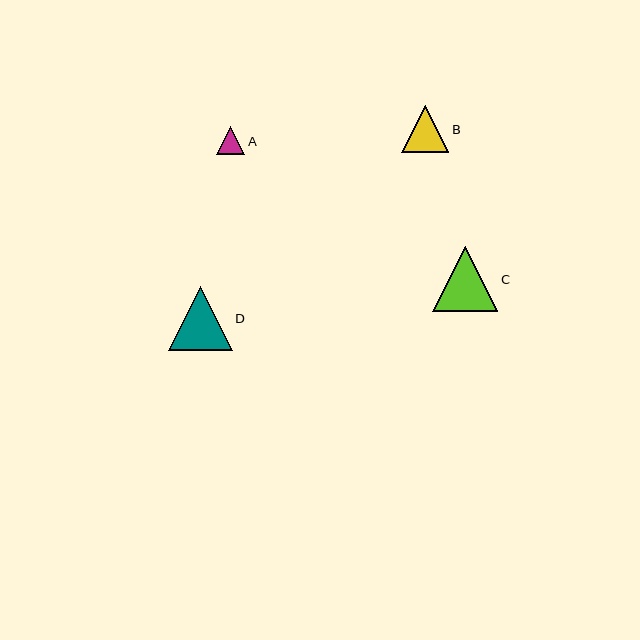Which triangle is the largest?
Triangle C is the largest with a size of approximately 65 pixels.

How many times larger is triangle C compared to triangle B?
Triangle C is approximately 1.4 times the size of triangle B.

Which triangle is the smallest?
Triangle A is the smallest with a size of approximately 28 pixels.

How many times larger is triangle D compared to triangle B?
Triangle D is approximately 1.4 times the size of triangle B.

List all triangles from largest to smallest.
From largest to smallest: C, D, B, A.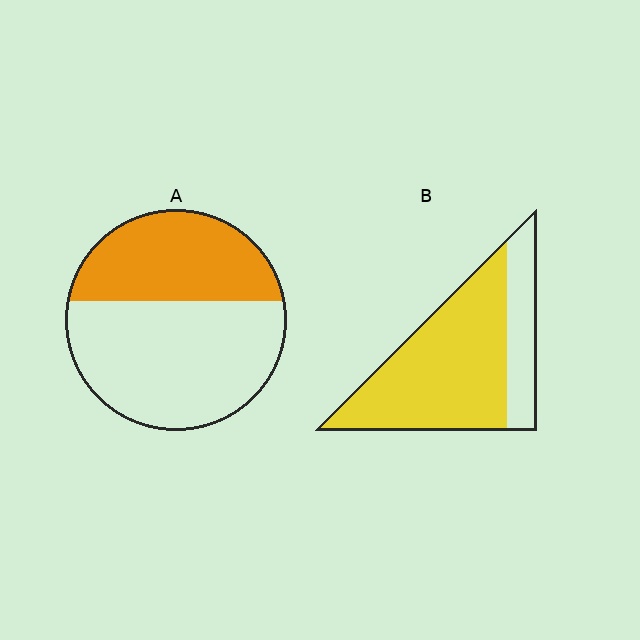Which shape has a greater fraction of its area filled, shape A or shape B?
Shape B.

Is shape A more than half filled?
No.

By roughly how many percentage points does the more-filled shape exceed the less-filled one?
By roughly 35 percentage points (B over A).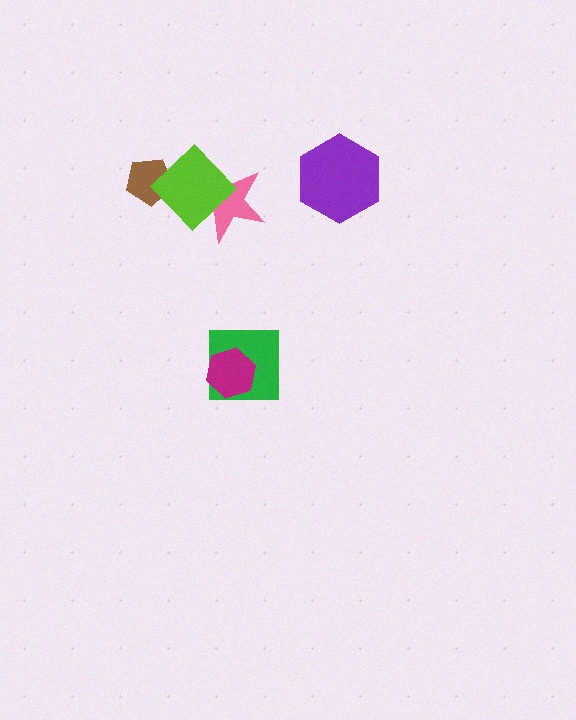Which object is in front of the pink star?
The lime diamond is in front of the pink star.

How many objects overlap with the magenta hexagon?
1 object overlaps with the magenta hexagon.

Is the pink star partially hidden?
Yes, it is partially covered by another shape.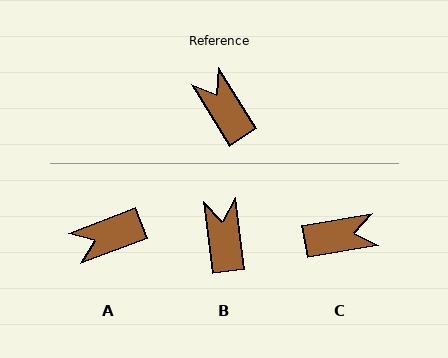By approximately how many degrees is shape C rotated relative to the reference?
Approximately 112 degrees clockwise.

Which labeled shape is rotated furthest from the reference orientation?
C, about 112 degrees away.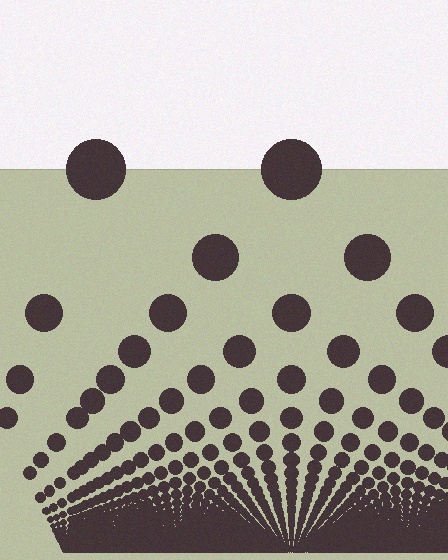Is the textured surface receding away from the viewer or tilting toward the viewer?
The surface appears to tilt toward the viewer. Texture elements get larger and sparser toward the top.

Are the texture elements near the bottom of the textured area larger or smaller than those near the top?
Smaller. The gradient is inverted — elements near the bottom are smaller and denser.